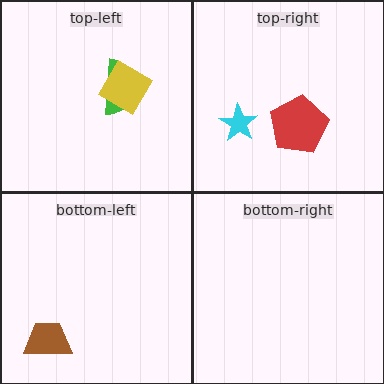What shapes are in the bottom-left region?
The brown trapezoid.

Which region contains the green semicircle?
The top-left region.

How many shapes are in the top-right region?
2.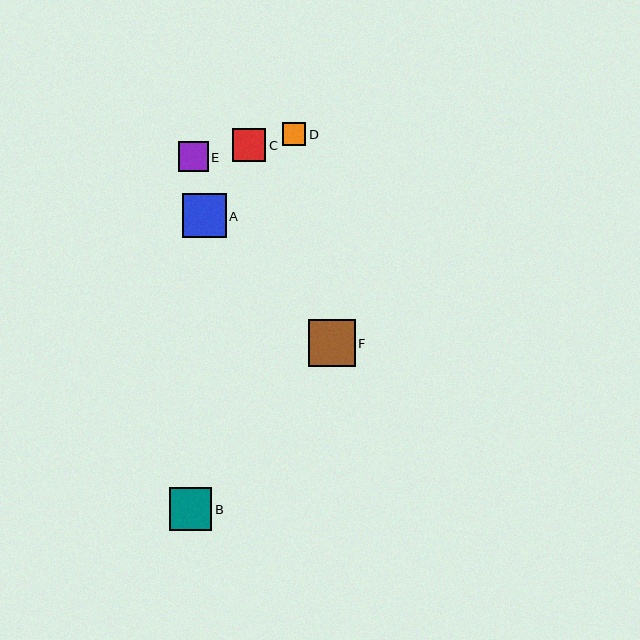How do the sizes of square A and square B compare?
Square A and square B are approximately the same size.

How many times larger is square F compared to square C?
Square F is approximately 1.4 times the size of square C.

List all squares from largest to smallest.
From largest to smallest: F, A, B, C, E, D.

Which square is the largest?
Square F is the largest with a size of approximately 47 pixels.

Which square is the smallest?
Square D is the smallest with a size of approximately 23 pixels.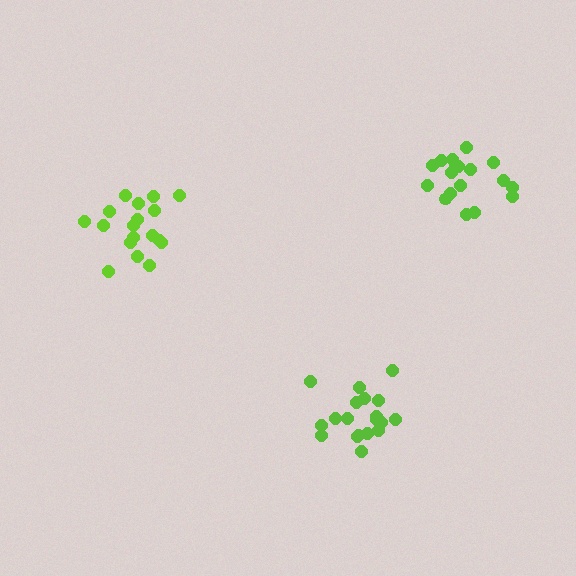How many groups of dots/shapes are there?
There are 3 groups.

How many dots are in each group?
Group 1: 19 dots, Group 2: 18 dots, Group 3: 18 dots (55 total).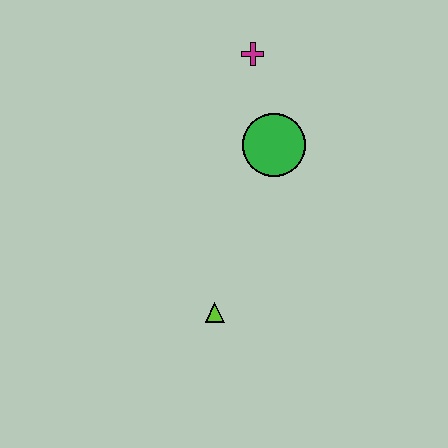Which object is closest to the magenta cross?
The green circle is closest to the magenta cross.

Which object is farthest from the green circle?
The lime triangle is farthest from the green circle.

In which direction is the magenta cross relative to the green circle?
The magenta cross is above the green circle.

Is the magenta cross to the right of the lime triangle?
Yes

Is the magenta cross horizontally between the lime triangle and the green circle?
Yes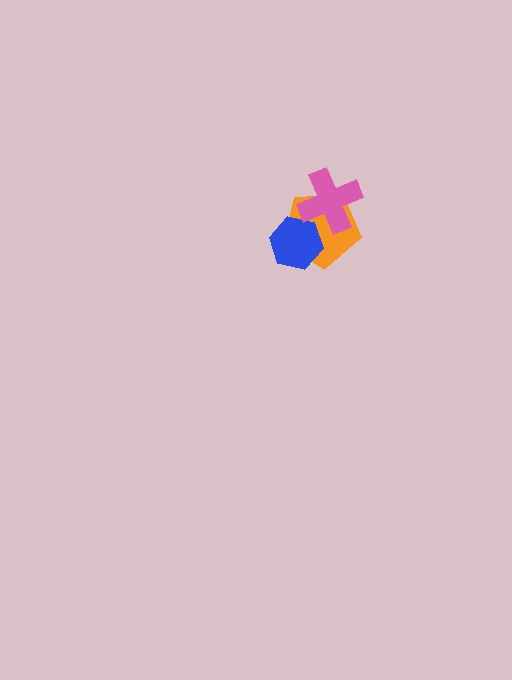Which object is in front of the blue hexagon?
The pink cross is in front of the blue hexagon.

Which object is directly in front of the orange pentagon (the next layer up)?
The blue hexagon is directly in front of the orange pentagon.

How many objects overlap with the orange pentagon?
2 objects overlap with the orange pentagon.